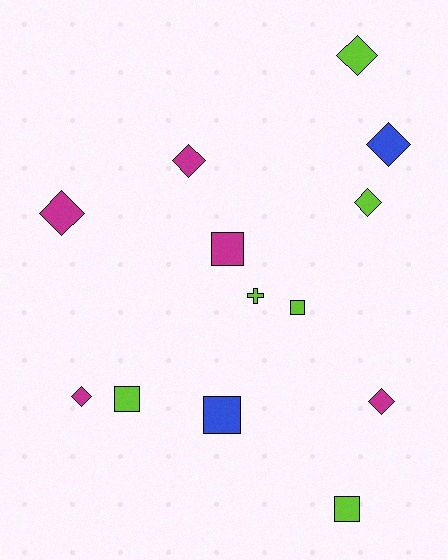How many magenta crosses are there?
There are no magenta crosses.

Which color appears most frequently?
Lime, with 6 objects.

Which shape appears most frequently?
Diamond, with 7 objects.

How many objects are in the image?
There are 13 objects.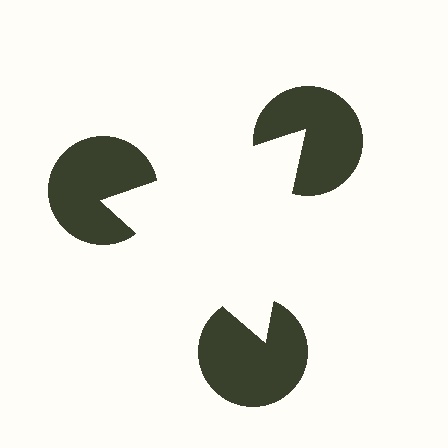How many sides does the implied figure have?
3 sides.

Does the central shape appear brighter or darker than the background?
It typically appears slightly brighter than the background, even though no actual brightness change is drawn.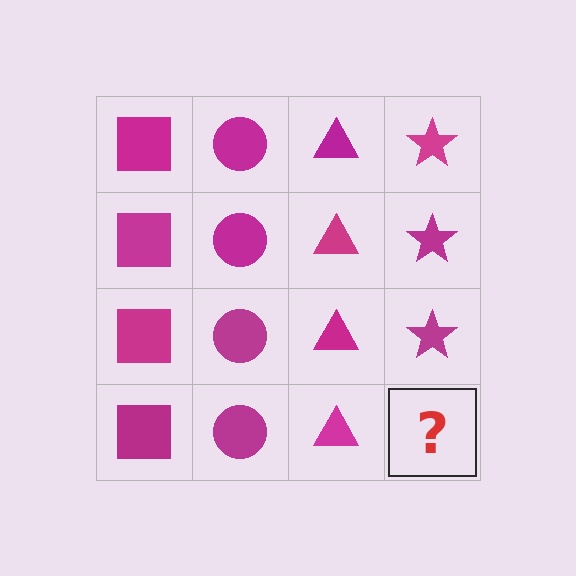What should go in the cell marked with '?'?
The missing cell should contain a magenta star.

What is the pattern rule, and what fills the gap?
The rule is that each column has a consistent shape. The gap should be filled with a magenta star.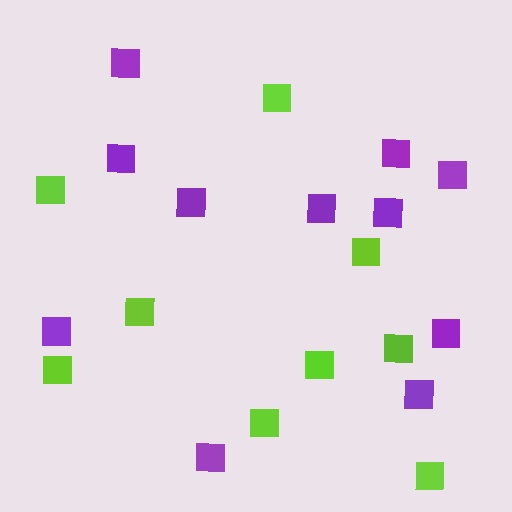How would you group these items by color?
There are 2 groups: one group of lime squares (9) and one group of purple squares (11).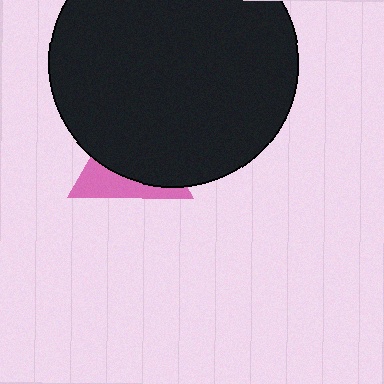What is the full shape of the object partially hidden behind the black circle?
The partially hidden object is a pink triangle.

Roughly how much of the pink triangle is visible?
A small part of it is visible (roughly 35%).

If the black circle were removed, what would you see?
You would see the complete pink triangle.